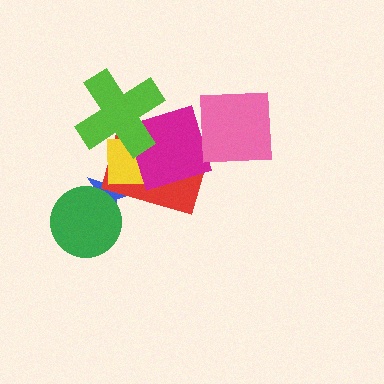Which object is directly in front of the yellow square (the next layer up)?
The magenta square is directly in front of the yellow square.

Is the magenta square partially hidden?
Yes, it is partially covered by another shape.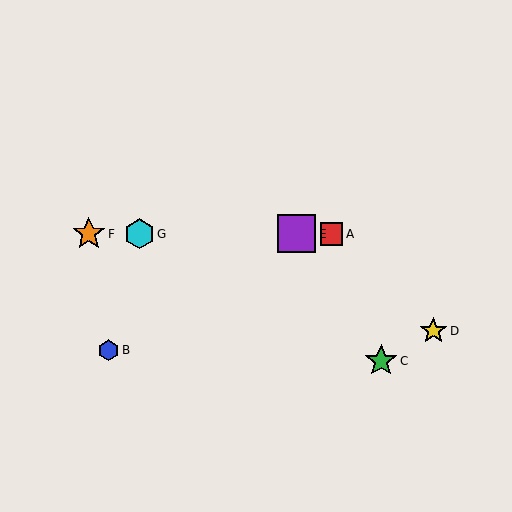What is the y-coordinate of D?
Object D is at y≈331.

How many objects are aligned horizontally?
4 objects (A, E, F, G) are aligned horizontally.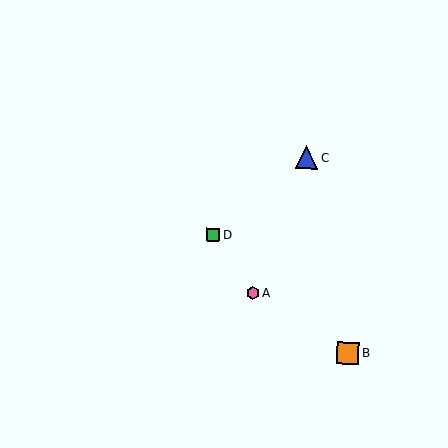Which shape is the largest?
The blue triangle (labeled C) is the largest.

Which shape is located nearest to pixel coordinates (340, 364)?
The orange square (labeled B) at (348, 353) is nearest to that location.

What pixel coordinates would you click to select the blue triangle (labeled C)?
Click at (307, 157) to select the blue triangle C.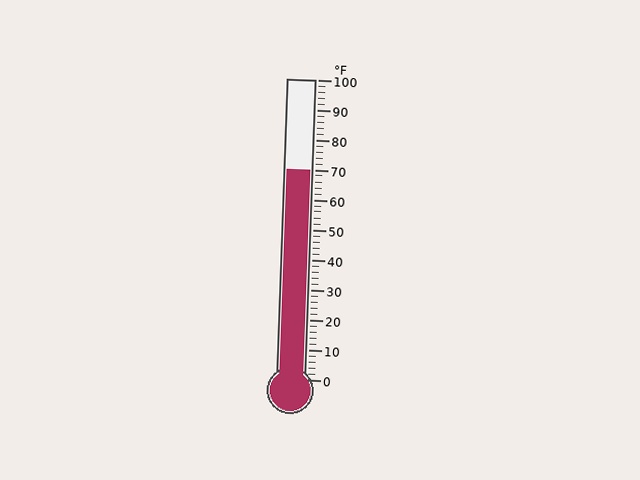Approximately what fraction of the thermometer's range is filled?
The thermometer is filled to approximately 70% of its range.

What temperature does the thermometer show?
The thermometer shows approximately 70°F.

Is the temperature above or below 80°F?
The temperature is below 80°F.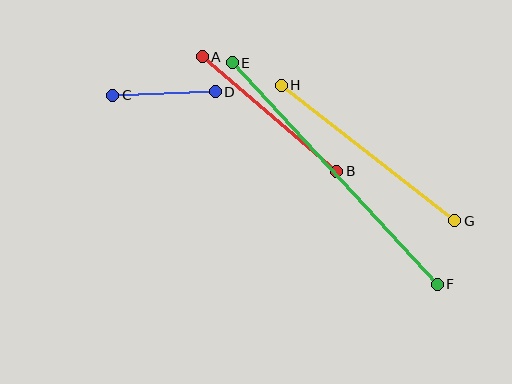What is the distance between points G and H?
The distance is approximately 220 pixels.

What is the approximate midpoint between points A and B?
The midpoint is at approximately (270, 114) pixels.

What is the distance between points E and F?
The distance is approximately 302 pixels.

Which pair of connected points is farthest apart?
Points E and F are farthest apart.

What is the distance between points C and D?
The distance is approximately 103 pixels.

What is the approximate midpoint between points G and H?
The midpoint is at approximately (368, 153) pixels.